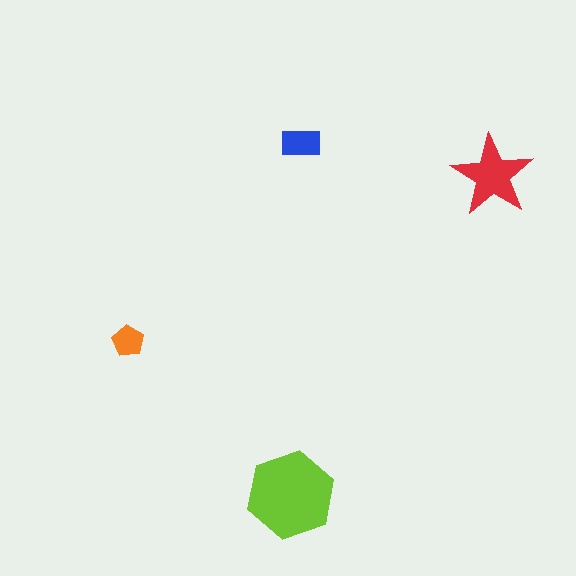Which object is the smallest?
The orange pentagon.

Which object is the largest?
The lime hexagon.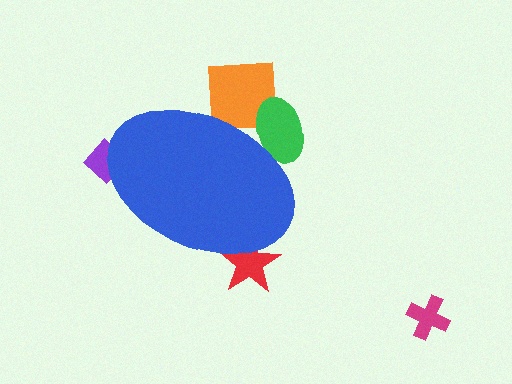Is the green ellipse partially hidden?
Yes, the green ellipse is partially hidden behind the blue ellipse.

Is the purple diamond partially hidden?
Yes, the purple diamond is partially hidden behind the blue ellipse.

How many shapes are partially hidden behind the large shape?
4 shapes are partially hidden.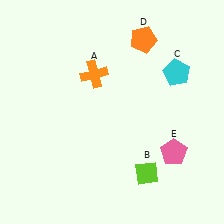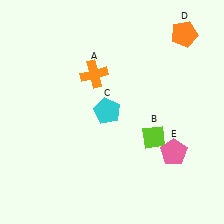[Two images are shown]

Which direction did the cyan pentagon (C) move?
The cyan pentagon (C) moved left.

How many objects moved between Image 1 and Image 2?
3 objects moved between the two images.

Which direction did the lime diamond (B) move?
The lime diamond (B) moved up.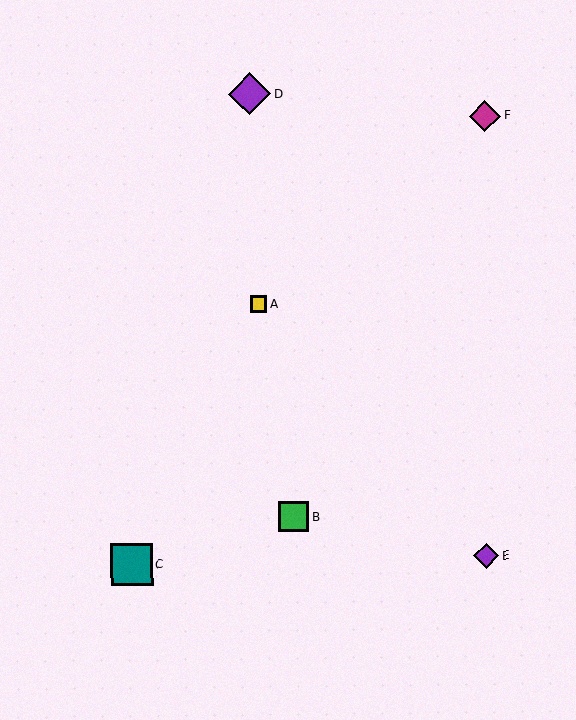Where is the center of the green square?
The center of the green square is at (294, 516).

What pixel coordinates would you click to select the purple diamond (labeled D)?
Click at (249, 94) to select the purple diamond D.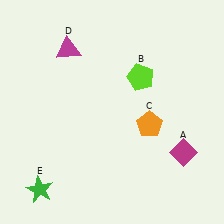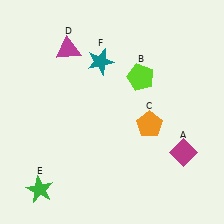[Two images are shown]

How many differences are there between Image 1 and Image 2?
There is 1 difference between the two images.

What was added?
A teal star (F) was added in Image 2.